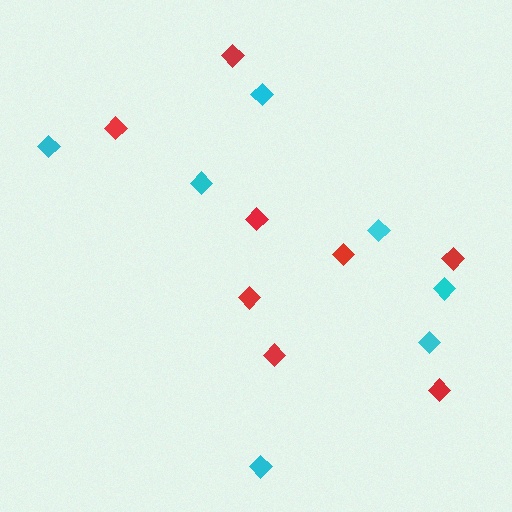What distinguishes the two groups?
There are 2 groups: one group of cyan diamonds (7) and one group of red diamonds (8).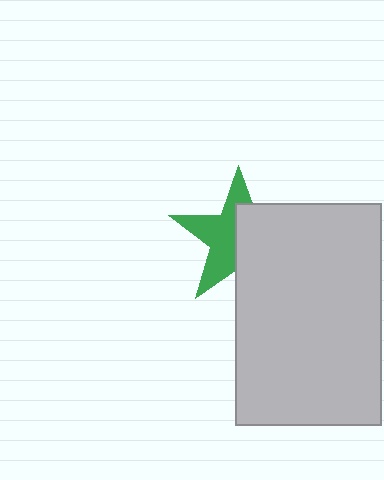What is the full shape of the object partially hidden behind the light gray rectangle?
The partially hidden object is a green star.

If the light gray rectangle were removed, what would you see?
You would see the complete green star.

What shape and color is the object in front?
The object in front is a light gray rectangle.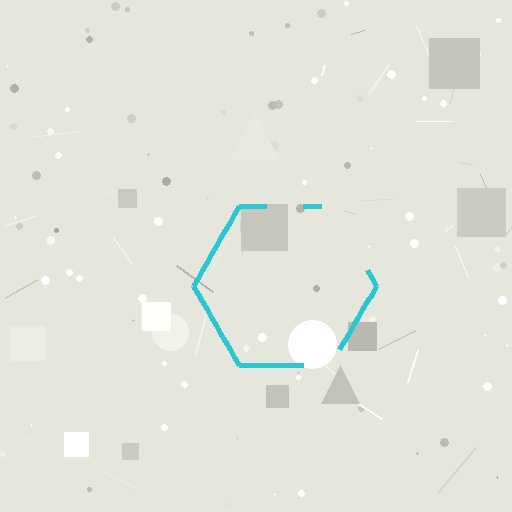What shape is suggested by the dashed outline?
The dashed outline suggests a hexagon.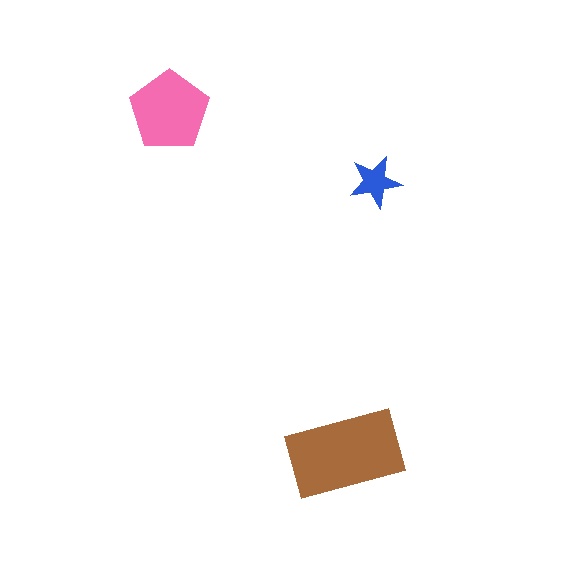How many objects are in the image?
There are 3 objects in the image.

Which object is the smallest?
The blue star.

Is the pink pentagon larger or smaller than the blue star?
Larger.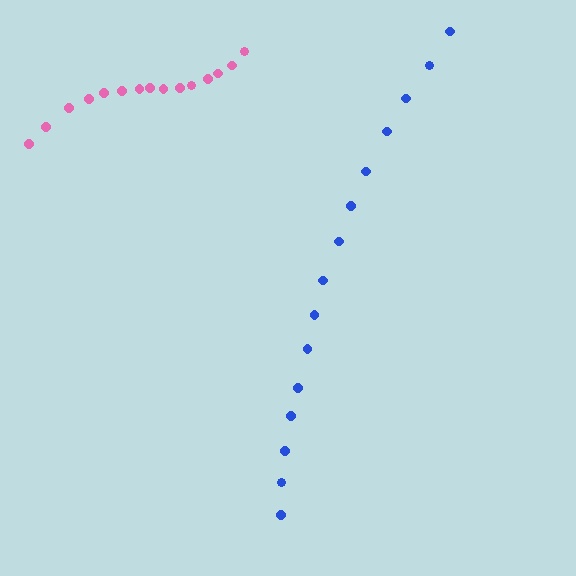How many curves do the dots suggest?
There are 2 distinct paths.